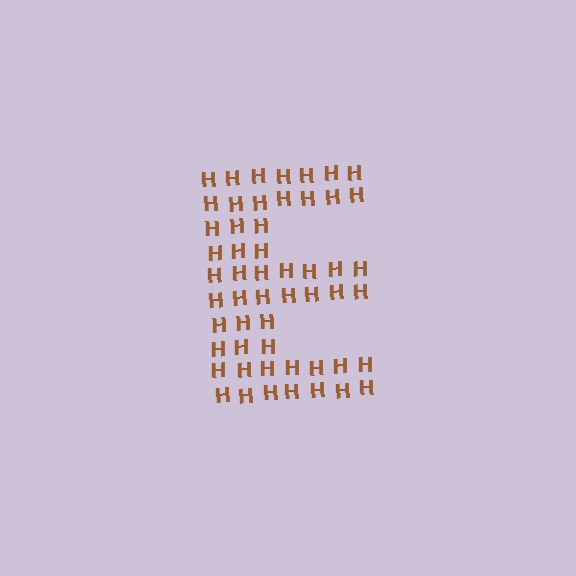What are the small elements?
The small elements are letter H's.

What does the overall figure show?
The overall figure shows the letter E.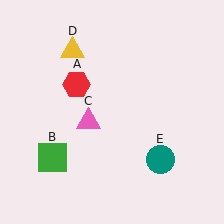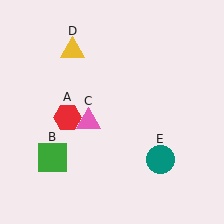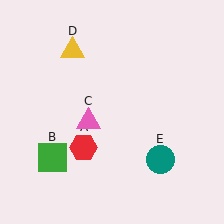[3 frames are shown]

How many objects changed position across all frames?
1 object changed position: red hexagon (object A).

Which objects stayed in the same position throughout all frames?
Green square (object B) and pink triangle (object C) and yellow triangle (object D) and teal circle (object E) remained stationary.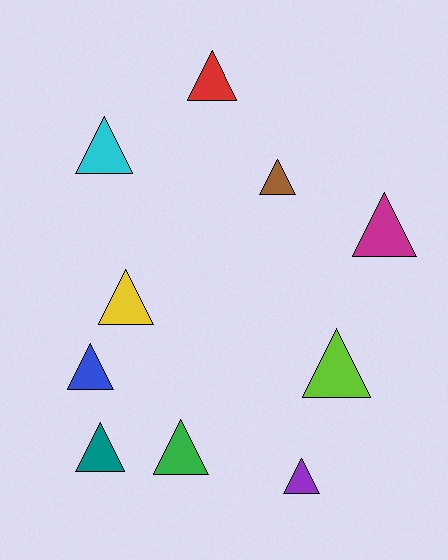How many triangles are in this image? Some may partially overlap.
There are 10 triangles.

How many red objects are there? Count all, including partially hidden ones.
There is 1 red object.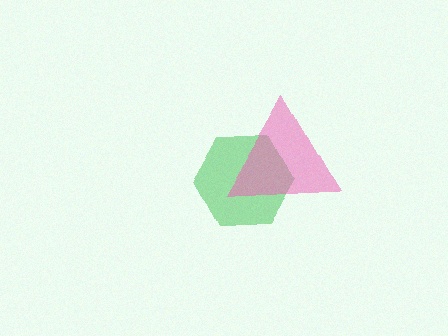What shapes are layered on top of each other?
The layered shapes are: a green hexagon, a pink triangle.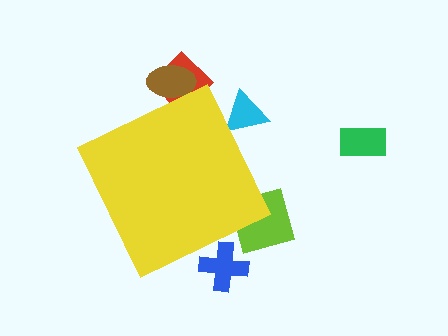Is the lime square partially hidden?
Yes, the lime square is partially hidden behind the yellow diamond.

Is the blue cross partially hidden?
Yes, the blue cross is partially hidden behind the yellow diamond.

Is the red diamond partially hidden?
Yes, the red diamond is partially hidden behind the yellow diamond.